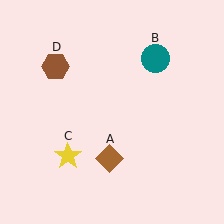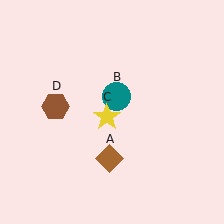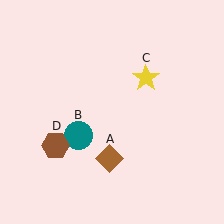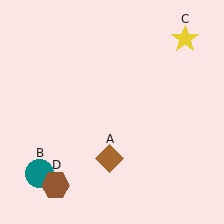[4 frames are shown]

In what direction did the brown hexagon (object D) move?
The brown hexagon (object D) moved down.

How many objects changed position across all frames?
3 objects changed position: teal circle (object B), yellow star (object C), brown hexagon (object D).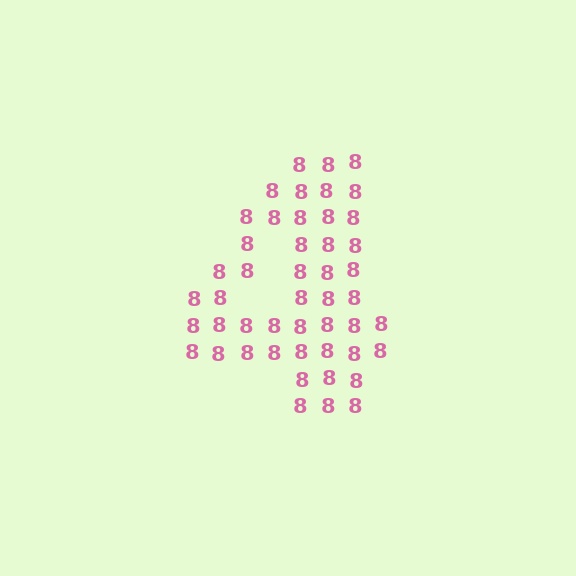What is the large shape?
The large shape is the digit 4.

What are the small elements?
The small elements are digit 8's.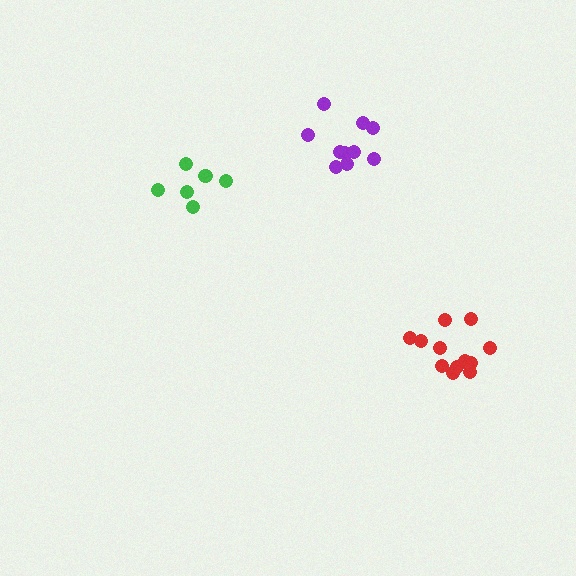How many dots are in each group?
Group 1: 12 dots, Group 2: 6 dots, Group 3: 10 dots (28 total).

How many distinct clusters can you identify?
There are 3 distinct clusters.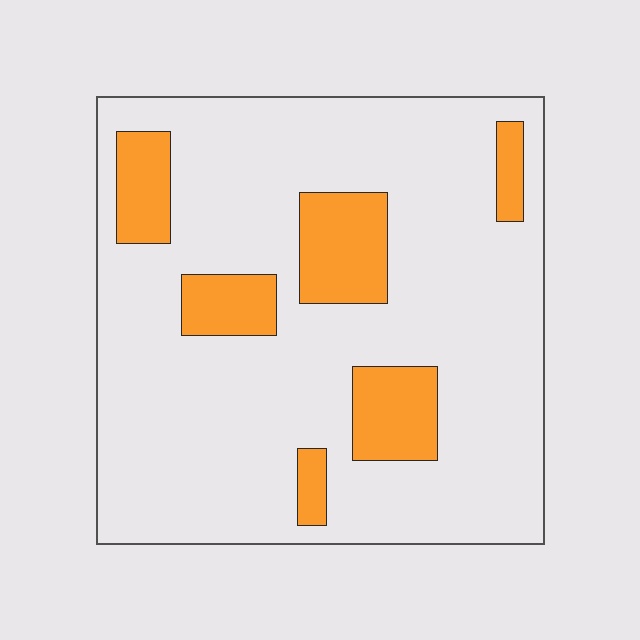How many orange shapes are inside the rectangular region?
6.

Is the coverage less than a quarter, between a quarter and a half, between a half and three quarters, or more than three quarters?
Less than a quarter.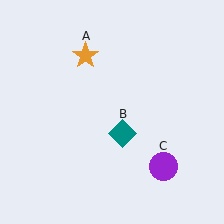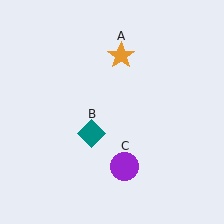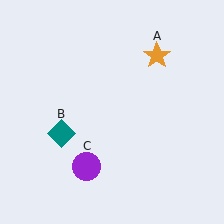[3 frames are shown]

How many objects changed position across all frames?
3 objects changed position: orange star (object A), teal diamond (object B), purple circle (object C).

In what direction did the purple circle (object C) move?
The purple circle (object C) moved left.